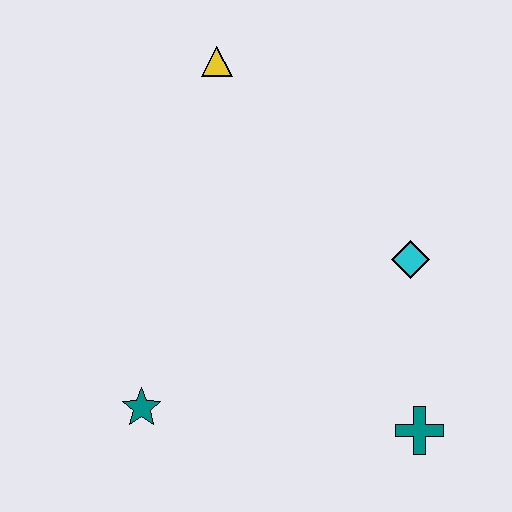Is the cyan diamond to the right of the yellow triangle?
Yes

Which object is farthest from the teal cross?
The yellow triangle is farthest from the teal cross.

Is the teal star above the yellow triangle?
No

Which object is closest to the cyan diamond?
The teal cross is closest to the cyan diamond.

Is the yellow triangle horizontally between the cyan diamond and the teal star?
Yes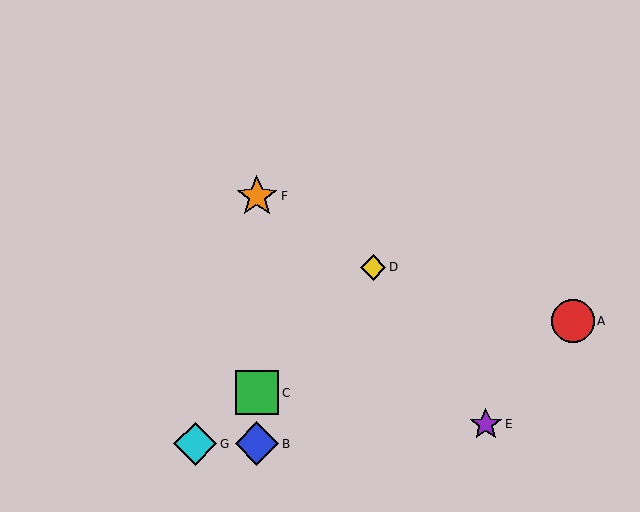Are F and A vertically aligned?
No, F is at x≈257 and A is at x≈573.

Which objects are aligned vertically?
Objects B, C, F are aligned vertically.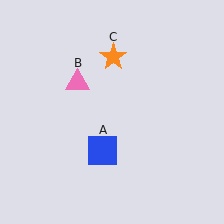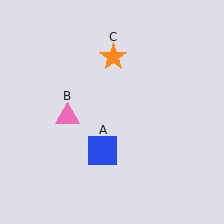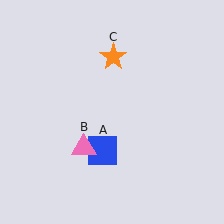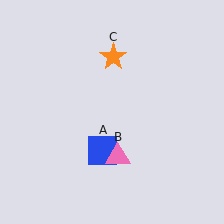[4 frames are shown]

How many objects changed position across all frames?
1 object changed position: pink triangle (object B).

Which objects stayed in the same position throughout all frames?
Blue square (object A) and orange star (object C) remained stationary.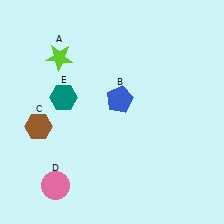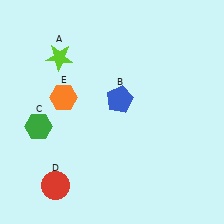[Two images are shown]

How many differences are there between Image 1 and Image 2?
There are 3 differences between the two images.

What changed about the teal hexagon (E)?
In Image 1, E is teal. In Image 2, it changed to orange.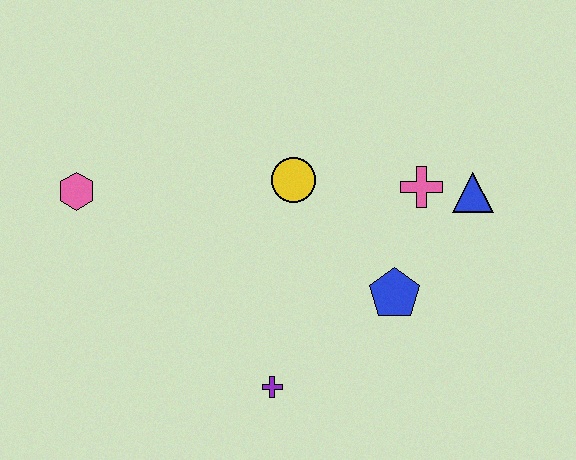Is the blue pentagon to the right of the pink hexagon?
Yes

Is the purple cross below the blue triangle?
Yes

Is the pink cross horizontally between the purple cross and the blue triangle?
Yes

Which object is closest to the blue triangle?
The pink cross is closest to the blue triangle.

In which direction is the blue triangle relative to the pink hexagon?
The blue triangle is to the right of the pink hexagon.